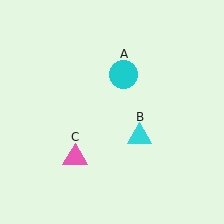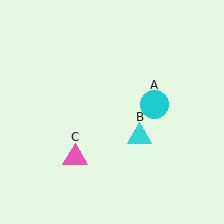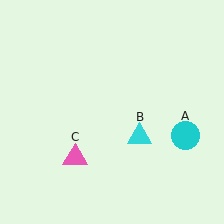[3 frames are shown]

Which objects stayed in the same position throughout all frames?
Cyan triangle (object B) and pink triangle (object C) remained stationary.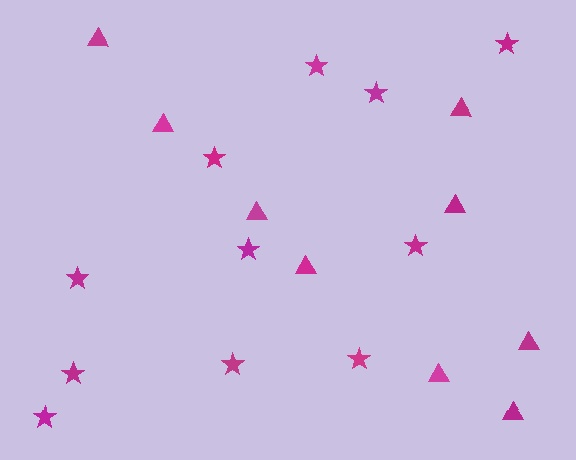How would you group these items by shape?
There are 2 groups: one group of triangles (9) and one group of stars (11).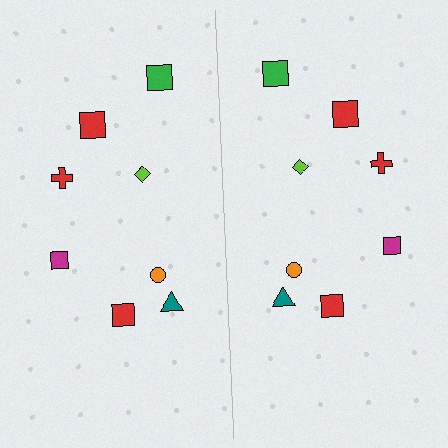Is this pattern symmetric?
Yes, this pattern has bilateral (reflection) symmetry.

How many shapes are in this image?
There are 16 shapes in this image.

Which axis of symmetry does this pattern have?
The pattern has a vertical axis of symmetry running through the center of the image.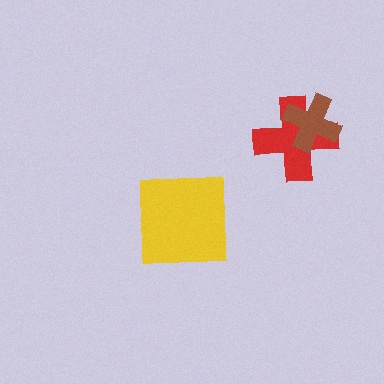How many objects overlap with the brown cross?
1 object overlaps with the brown cross.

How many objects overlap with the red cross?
1 object overlaps with the red cross.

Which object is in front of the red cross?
The brown cross is in front of the red cross.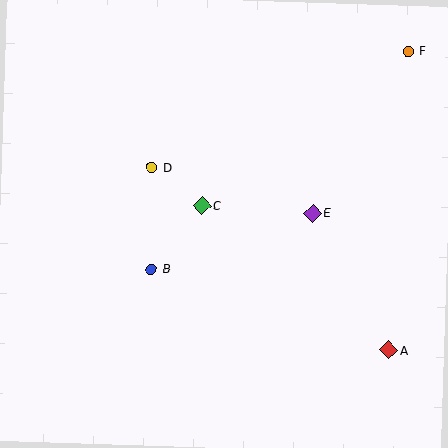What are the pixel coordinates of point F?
Point F is at (408, 51).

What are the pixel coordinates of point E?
Point E is at (313, 213).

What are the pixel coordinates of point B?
Point B is at (151, 269).